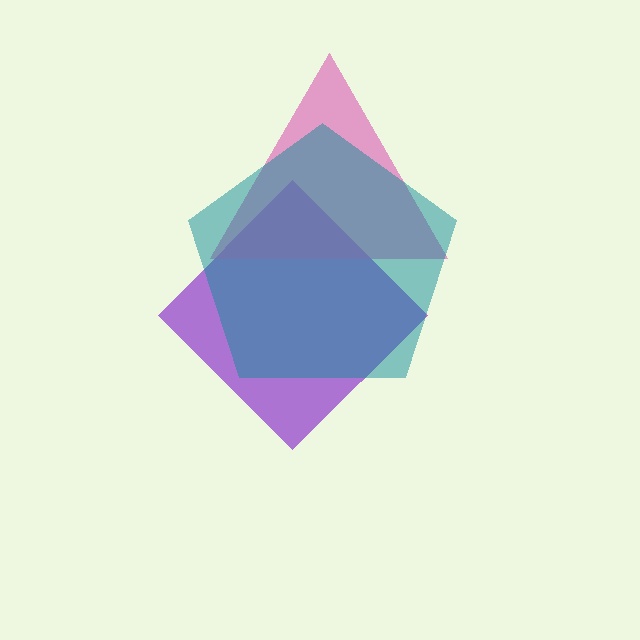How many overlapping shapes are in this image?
There are 3 overlapping shapes in the image.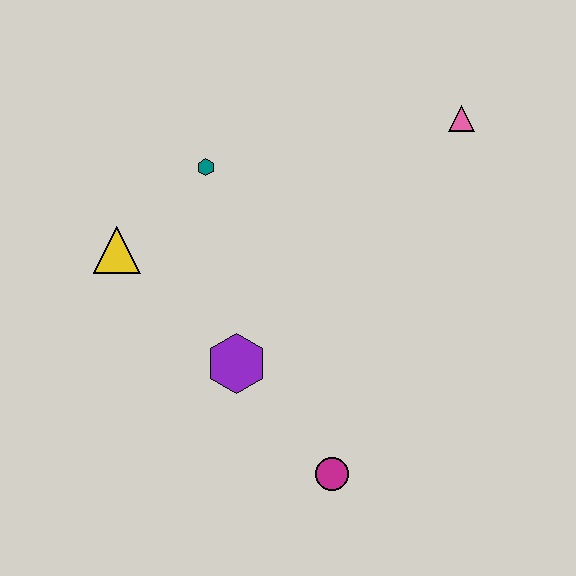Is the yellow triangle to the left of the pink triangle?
Yes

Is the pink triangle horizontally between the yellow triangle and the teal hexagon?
No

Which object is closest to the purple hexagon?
The magenta circle is closest to the purple hexagon.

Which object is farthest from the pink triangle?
The magenta circle is farthest from the pink triangle.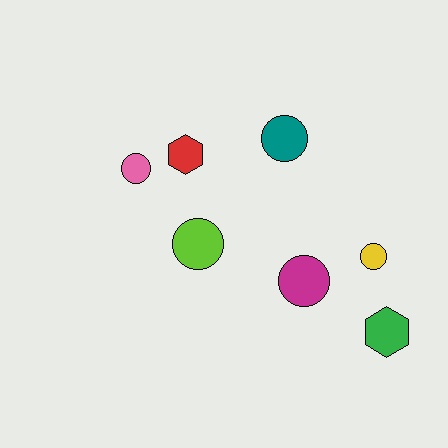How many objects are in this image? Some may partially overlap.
There are 7 objects.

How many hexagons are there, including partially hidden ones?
There are 2 hexagons.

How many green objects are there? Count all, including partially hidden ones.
There is 1 green object.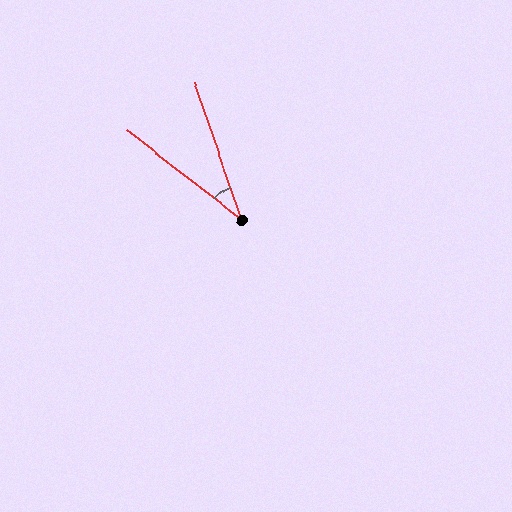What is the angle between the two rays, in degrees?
Approximately 33 degrees.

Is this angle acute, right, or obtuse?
It is acute.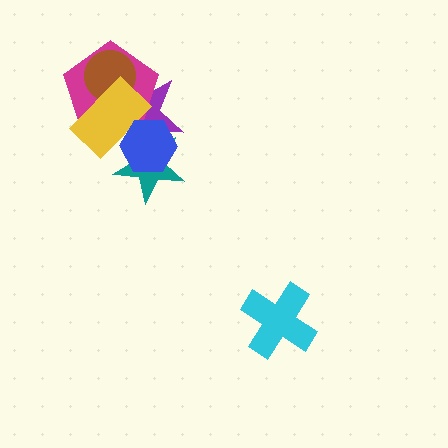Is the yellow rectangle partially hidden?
Yes, it is partially covered by another shape.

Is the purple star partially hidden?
Yes, it is partially covered by another shape.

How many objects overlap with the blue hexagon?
4 objects overlap with the blue hexagon.